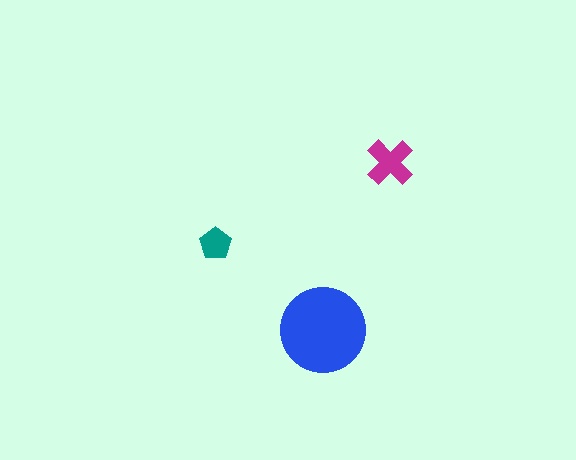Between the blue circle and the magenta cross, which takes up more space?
The blue circle.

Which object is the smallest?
The teal pentagon.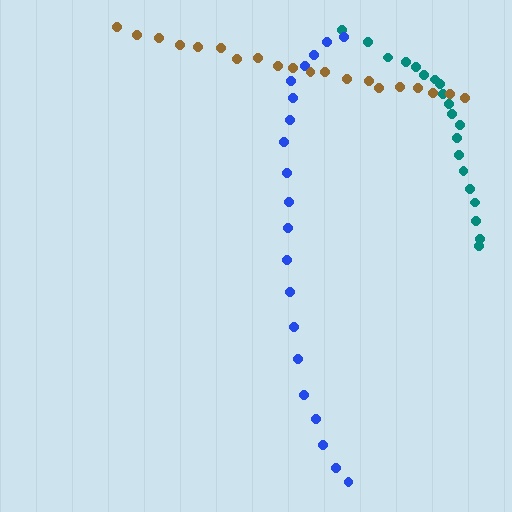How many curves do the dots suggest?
There are 3 distinct paths.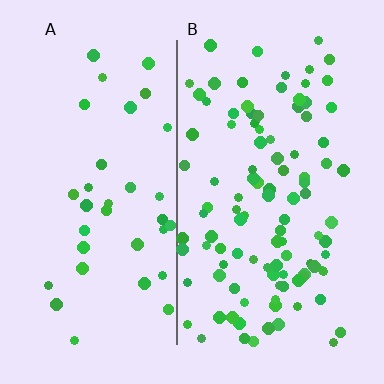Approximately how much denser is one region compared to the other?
Approximately 3.0× — region B over region A.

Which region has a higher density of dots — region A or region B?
B (the right).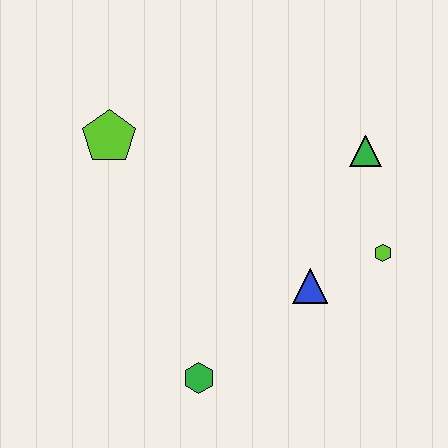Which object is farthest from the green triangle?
The green hexagon is farthest from the green triangle.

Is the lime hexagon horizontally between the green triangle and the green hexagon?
No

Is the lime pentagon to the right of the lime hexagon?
No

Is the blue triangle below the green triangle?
Yes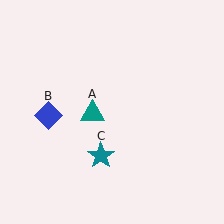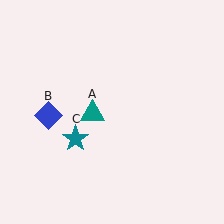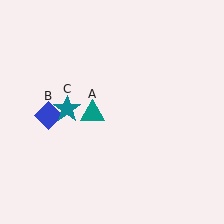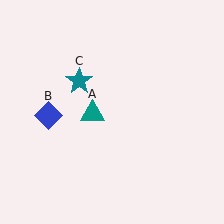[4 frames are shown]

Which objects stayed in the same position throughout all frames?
Teal triangle (object A) and blue diamond (object B) remained stationary.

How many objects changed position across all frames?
1 object changed position: teal star (object C).